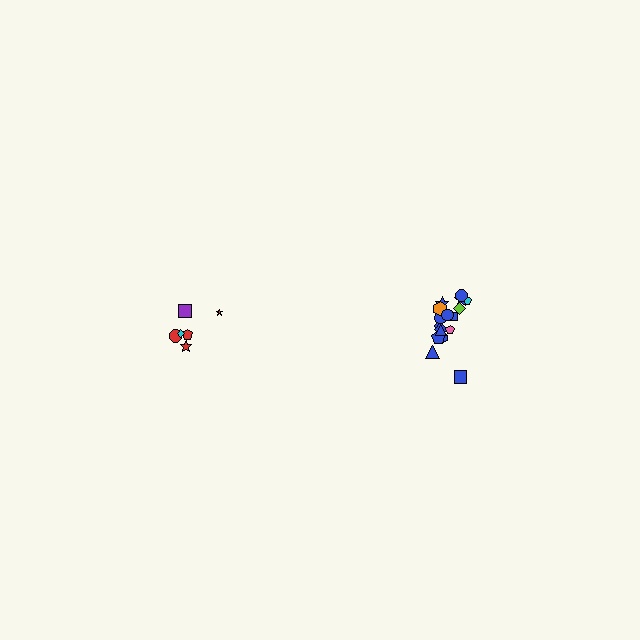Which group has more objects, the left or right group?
The right group.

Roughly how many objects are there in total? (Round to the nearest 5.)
Roughly 25 objects in total.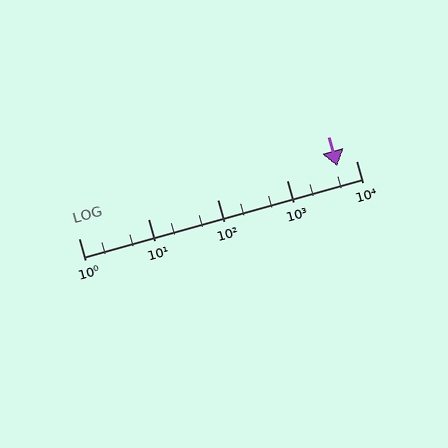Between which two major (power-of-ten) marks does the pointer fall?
The pointer is between 1000 and 10000.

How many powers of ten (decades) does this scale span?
The scale spans 4 decades, from 1 to 10000.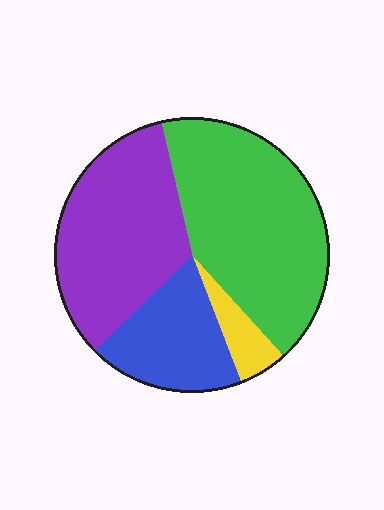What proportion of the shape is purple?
Purple takes up about one third (1/3) of the shape.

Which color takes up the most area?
Green, at roughly 40%.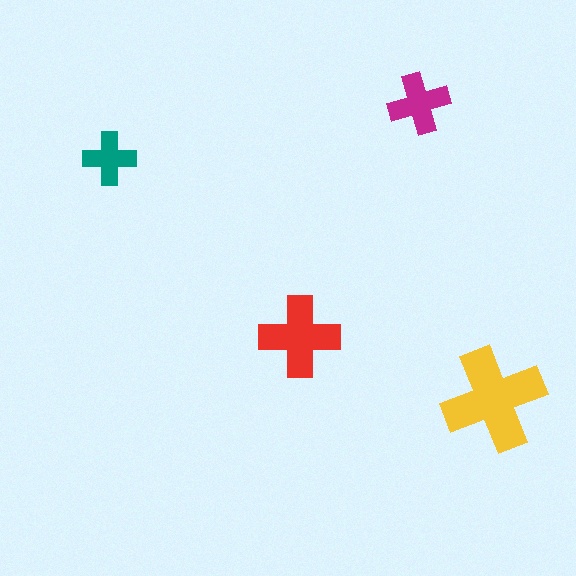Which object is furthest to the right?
The yellow cross is rightmost.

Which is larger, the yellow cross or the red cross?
The yellow one.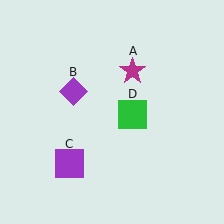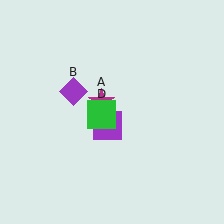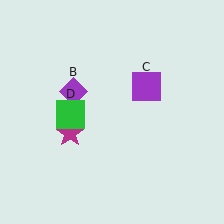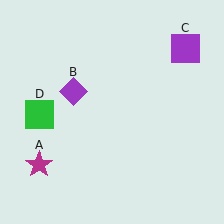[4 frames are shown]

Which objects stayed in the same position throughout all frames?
Purple diamond (object B) remained stationary.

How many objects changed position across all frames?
3 objects changed position: magenta star (object A), purple square (object C), green square (object D).